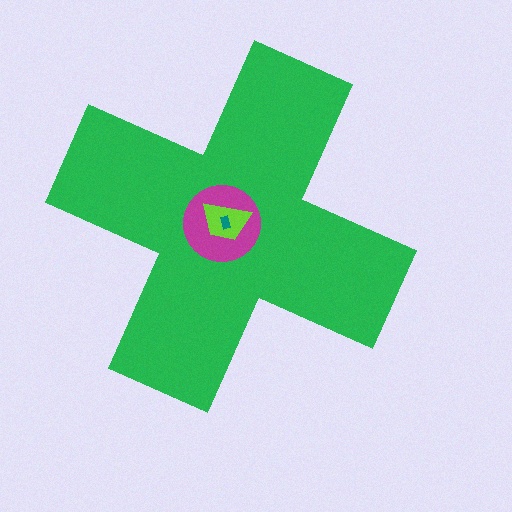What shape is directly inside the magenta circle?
The lime trapezoid.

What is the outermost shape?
The green cross.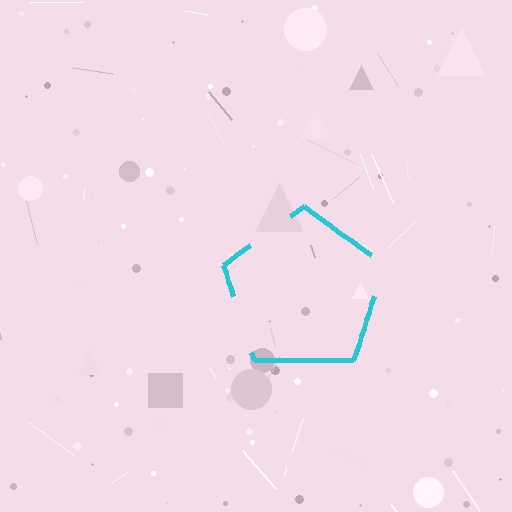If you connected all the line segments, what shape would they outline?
They would outline a pentagon.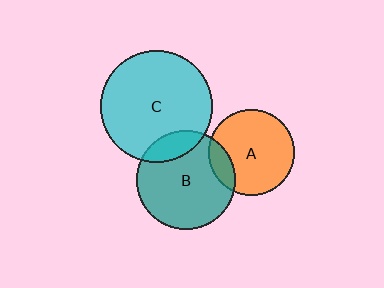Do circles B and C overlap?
Yes.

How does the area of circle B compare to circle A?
Approximately 1.3 times.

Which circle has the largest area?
Circle C (cyan).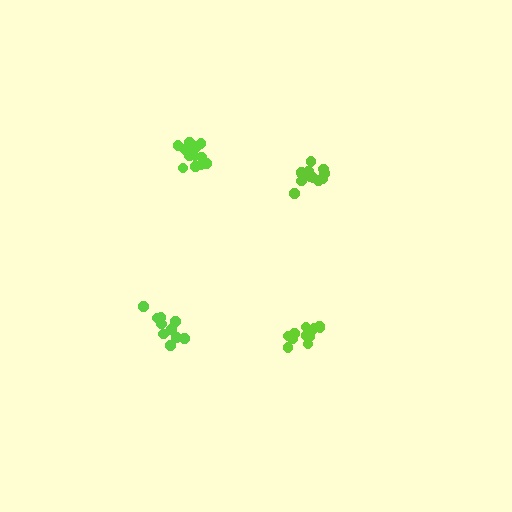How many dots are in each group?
Group 1: 11 dots, Group 2: 10 dots, Group 3: 14 dots, Group 4: 12 dots (47 total).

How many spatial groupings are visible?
There are 4 spatial groupings.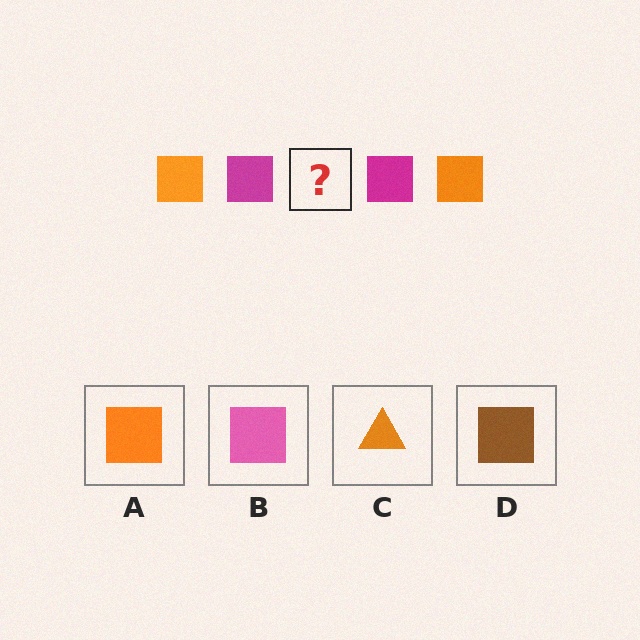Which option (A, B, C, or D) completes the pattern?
A.